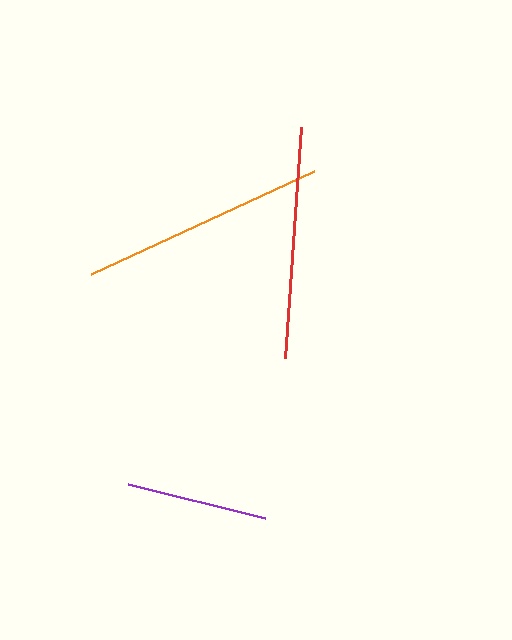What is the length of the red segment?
The red segment is approximately 232 pixels long.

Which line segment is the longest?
The orange line is the longest at approximately 246 pixels.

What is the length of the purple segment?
The purple segment is approximately 142 pixels long.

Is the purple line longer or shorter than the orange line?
The orange line is longer than the purple line.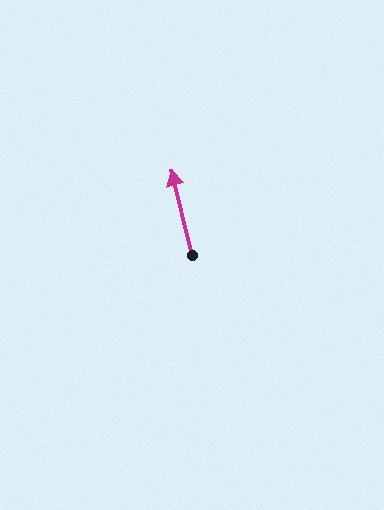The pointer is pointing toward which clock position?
Roughly 12 o'clock.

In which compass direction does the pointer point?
North.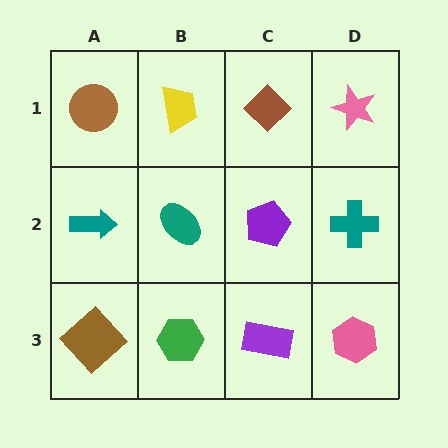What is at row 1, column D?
A pink star.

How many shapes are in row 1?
4 shapes.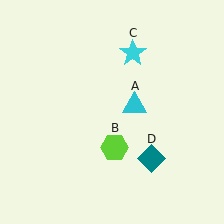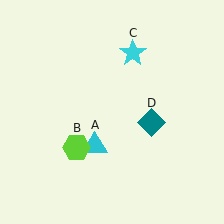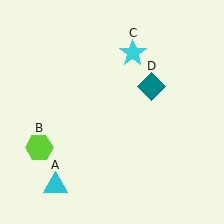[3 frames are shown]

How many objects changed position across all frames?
3 objects changed position: cyan triangle (object A), lime hexagon (object B), teal diamond (object D).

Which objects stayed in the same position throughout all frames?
Cyan star (object C) remained stationary.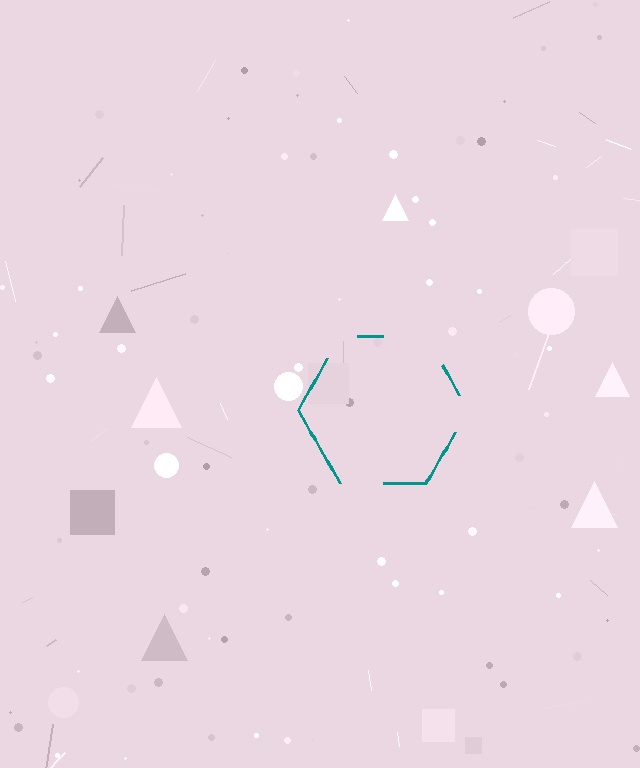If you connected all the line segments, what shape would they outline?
They would outline a hexagon.